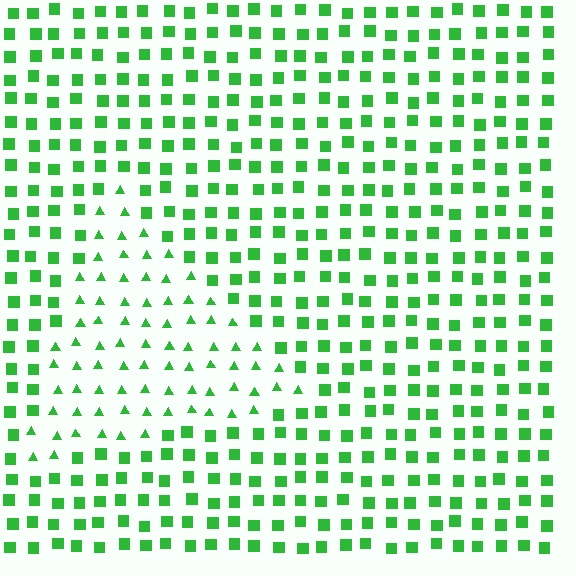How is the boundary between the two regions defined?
The boundary is defined by a change in element shape: triangles inside vs. squares outside. All elements share the same color and spacing.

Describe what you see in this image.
The image is filled with small green elements arranged in a uniform grid. A triangle-shaped region contains triangles, while the surrounding area contains squares. The boundary is defined purely by the change in element shape.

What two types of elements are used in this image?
The image uses triangles inside the triangle region and squares outside it.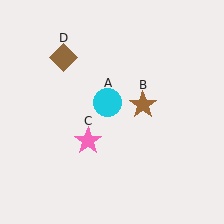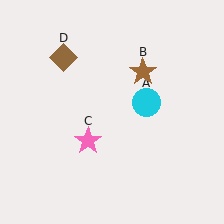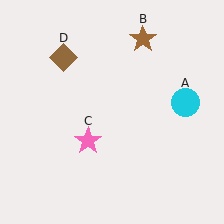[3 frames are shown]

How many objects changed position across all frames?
2 objects changed position: cyan circle (object A), brown star (object B).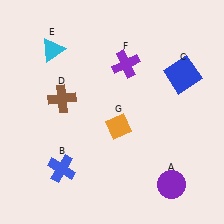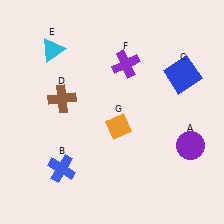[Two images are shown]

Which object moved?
The purple circle (A) moved up.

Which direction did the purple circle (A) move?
The purple circle (A) moved up.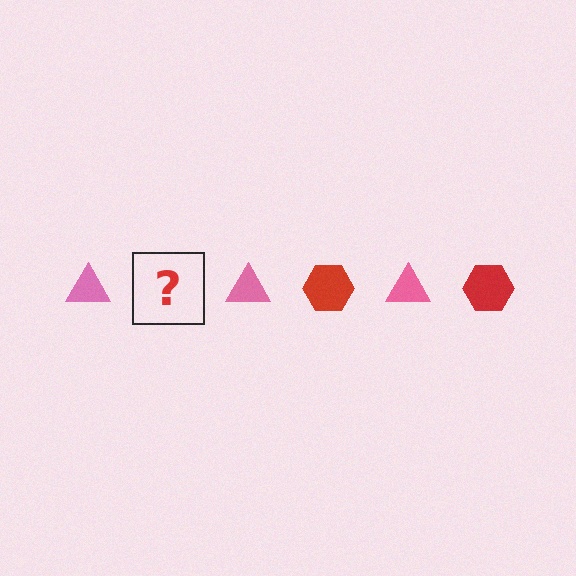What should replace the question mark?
The question mark should be replaced with a red hexagon.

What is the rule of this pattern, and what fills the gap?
The rule is that the pattern alternates between pink triangle and red hexagon. The gap should be filled with a red hexagon.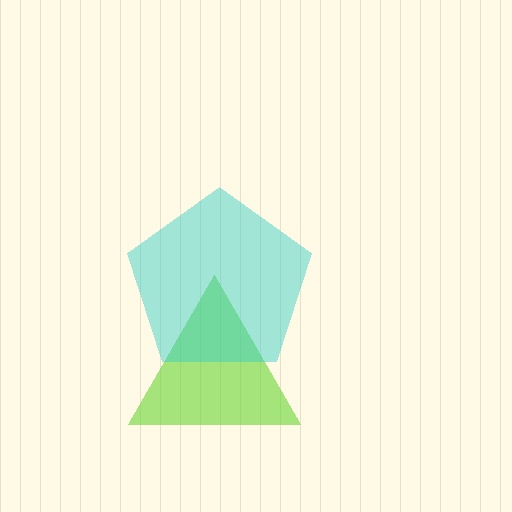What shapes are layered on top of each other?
The layered shapes are: a lime triangle, a cyan pentagon.